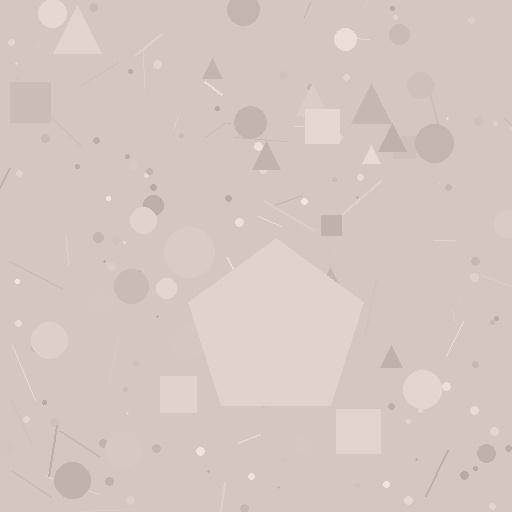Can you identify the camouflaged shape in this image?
The camouflaged shape is a pentagon.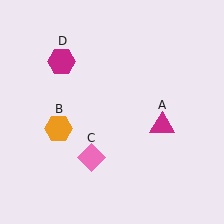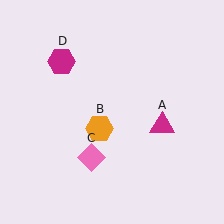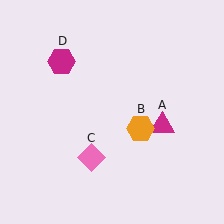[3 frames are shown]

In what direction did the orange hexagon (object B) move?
The orange hexagon (object B) moved right.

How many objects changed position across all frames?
1 object changed position: orange hexagon (object B).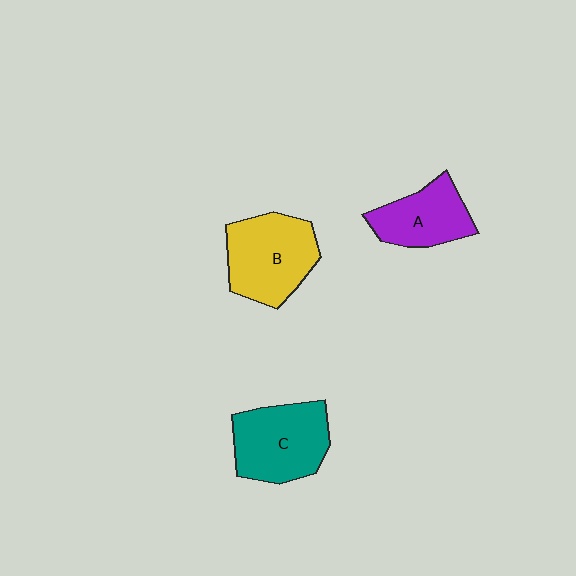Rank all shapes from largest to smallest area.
From largest to smallest: B (yellow), C (teal), A (purple).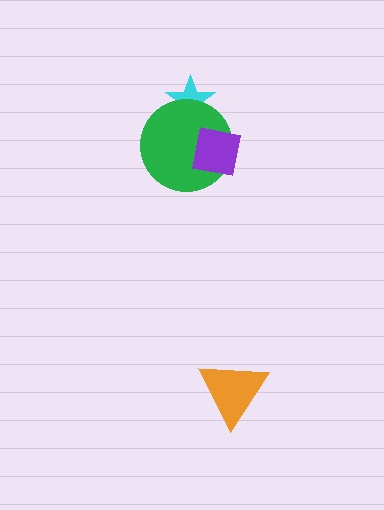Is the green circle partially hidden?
Yes, it is partially covered by another shape.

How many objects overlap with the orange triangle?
0 objects overlap with the orange triangle.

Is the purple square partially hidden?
No, no other shape covers it.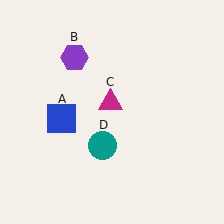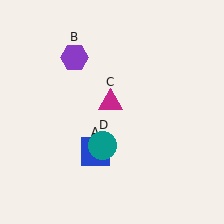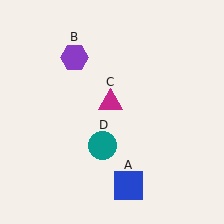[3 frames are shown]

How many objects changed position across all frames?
1 object changed position: blue square (object A).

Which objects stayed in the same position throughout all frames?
Purple hexagon (object B) and magenta triangle (object C) and teal circle (object D) remained stationary.